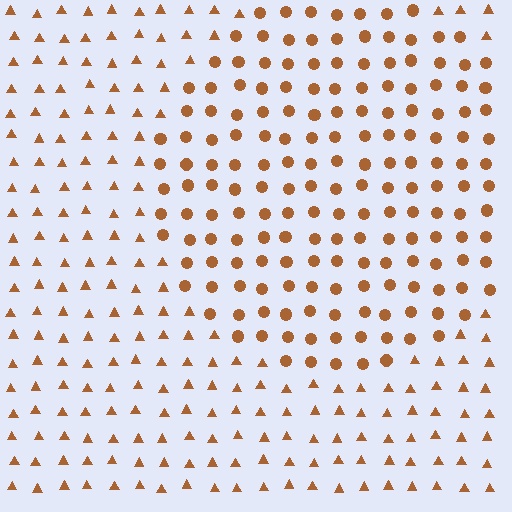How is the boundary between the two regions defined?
The boundary is defined by a change in element shape: circles inside vs. triangles outside. All elements share the same color and spacing.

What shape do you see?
I see a circle.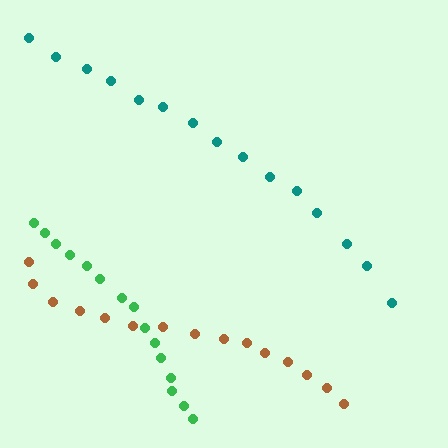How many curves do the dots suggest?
There are 3 distinct paths.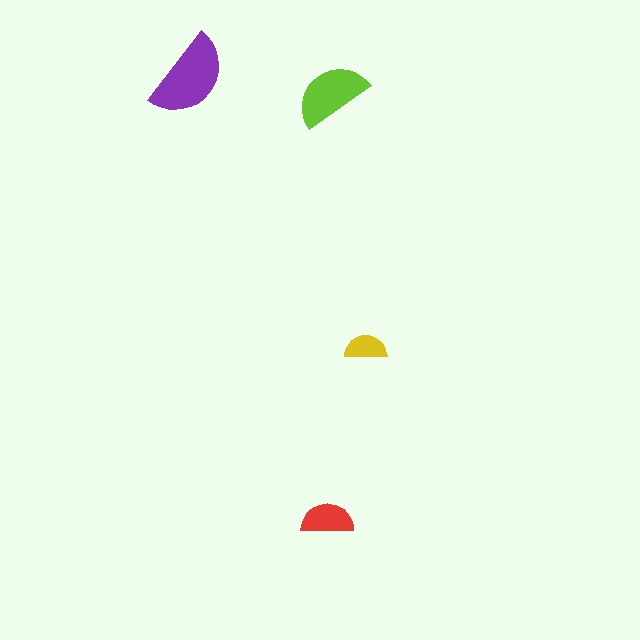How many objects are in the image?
There are 4 objects in the image.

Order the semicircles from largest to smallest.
the purple one, the lime one, the red one, the yellow one.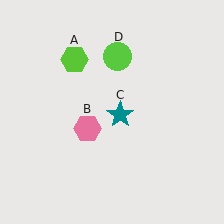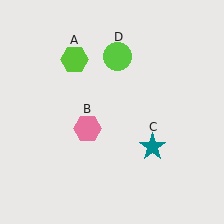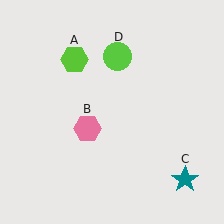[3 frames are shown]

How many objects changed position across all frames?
1 object changed position: teal star (object C).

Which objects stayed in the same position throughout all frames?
Lime hexagon (object A) and pink hexagon (object B) and lime circle (object D) remained stationary.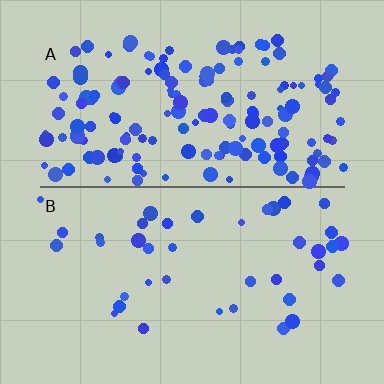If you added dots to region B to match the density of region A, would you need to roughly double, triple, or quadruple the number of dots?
Approximately quadruple.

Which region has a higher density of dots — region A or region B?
A (the top).